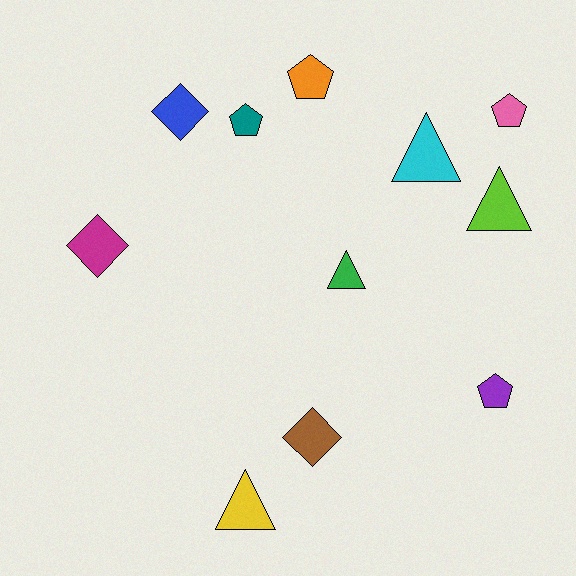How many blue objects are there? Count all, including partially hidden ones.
There is 1 blue object.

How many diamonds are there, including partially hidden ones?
There are 3 diamonds.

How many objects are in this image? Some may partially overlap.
There are 11 objects.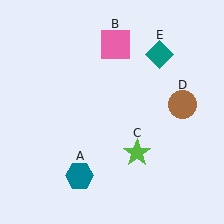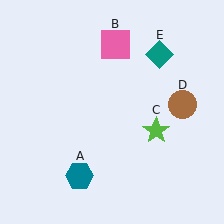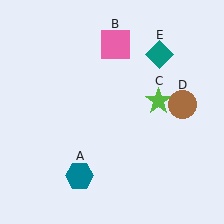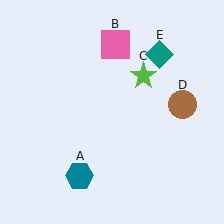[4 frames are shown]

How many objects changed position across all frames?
1 object changed position: lime star (object C).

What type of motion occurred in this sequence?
The lime star (object C) rotated counterclockwise around the center of the scene.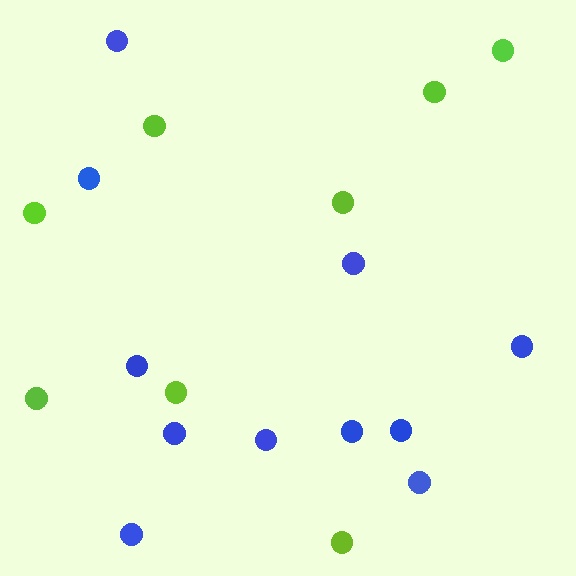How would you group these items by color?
There are 2 groups: one group of lime circles (8) and one group of blue circles (11).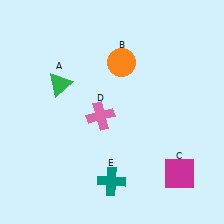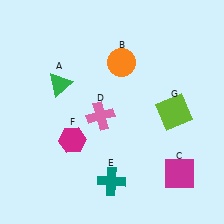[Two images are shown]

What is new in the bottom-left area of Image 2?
A magenta hexagon (F) was added in the bottom-left area of Image 2.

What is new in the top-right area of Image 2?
A lime square (G) was added in the top-right area of Image 2.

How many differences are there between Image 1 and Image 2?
There are 2 differences between the two images.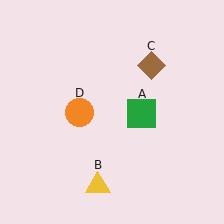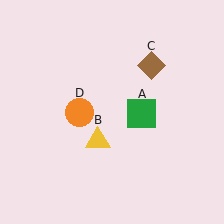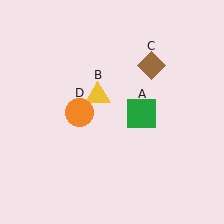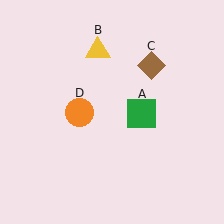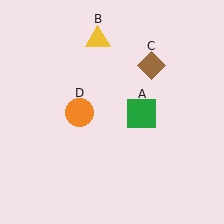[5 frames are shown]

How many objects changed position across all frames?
1 object changed position: yellow triangle (object B).